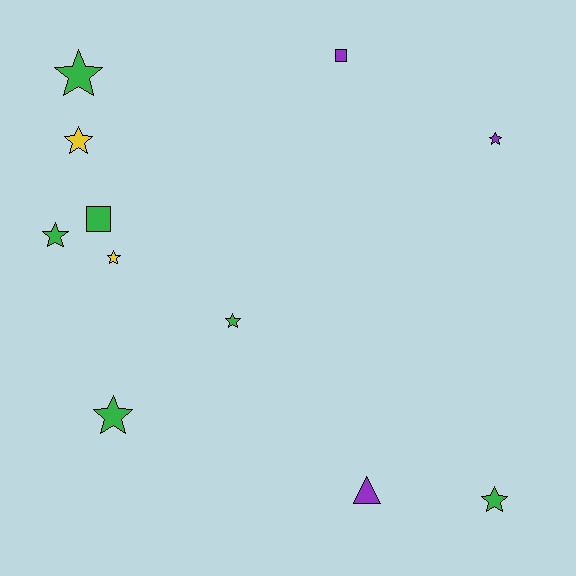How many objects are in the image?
There are 11 objects.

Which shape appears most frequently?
Star, with 8 objects.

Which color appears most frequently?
Green, with 6 objects.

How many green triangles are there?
There are no green triangles.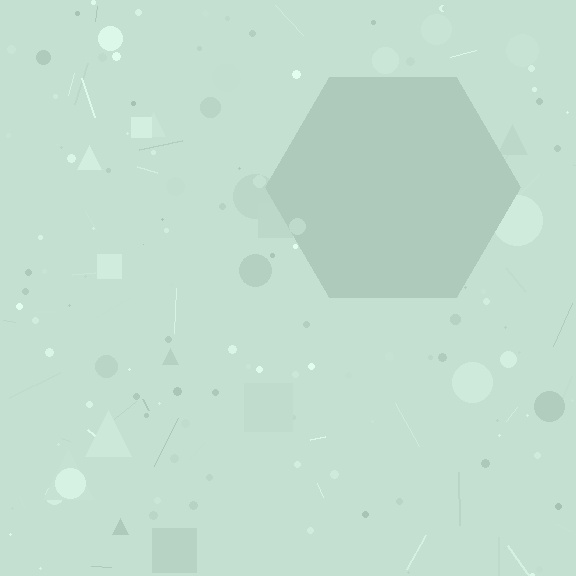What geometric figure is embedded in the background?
A hexagon is embedded in the background.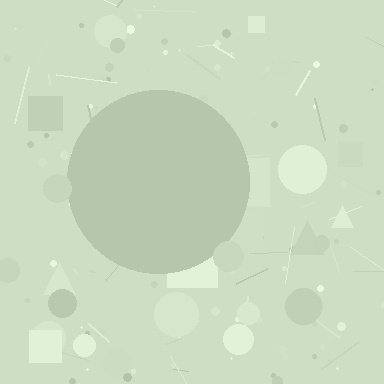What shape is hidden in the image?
A circle is hidden in the image.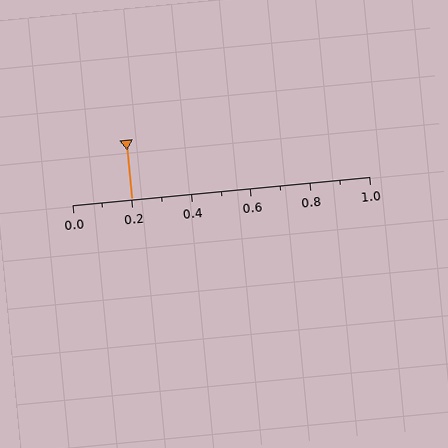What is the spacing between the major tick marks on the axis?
The major ticks are spaced 0.2 apart.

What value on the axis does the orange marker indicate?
The marker indicates approximately 0.2.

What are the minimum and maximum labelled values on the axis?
The axis runs from 0.0 to 1.0.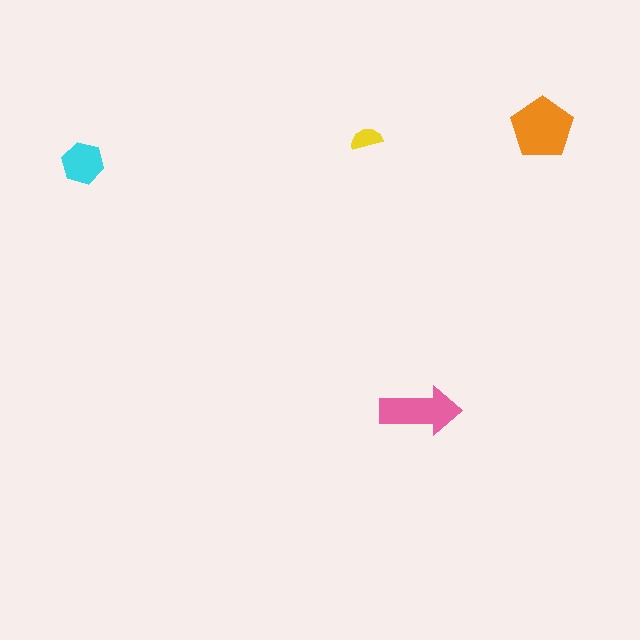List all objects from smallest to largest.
The yellow semicircle, the cyan hexagon, the pink arrow, the orange pentagon.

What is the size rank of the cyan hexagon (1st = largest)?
3rd.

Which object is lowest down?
The pink arrow is bottommost.